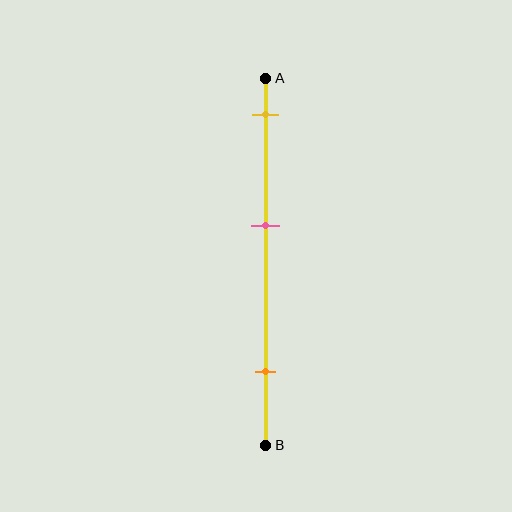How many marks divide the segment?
There are 3 marks dividing the segment.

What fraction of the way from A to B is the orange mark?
The orange mark is approximately 80% (0.8) of the way from A to B.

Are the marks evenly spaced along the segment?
Yes, the marks are approximately evenly spaced.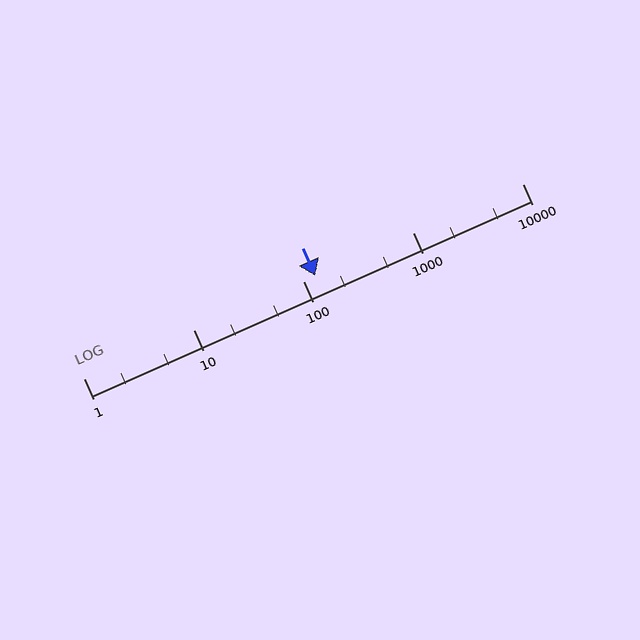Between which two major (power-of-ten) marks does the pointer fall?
The pointer is between 100 and 1000.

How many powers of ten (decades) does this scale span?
The scale spans 4 decades, from 1 to 10000.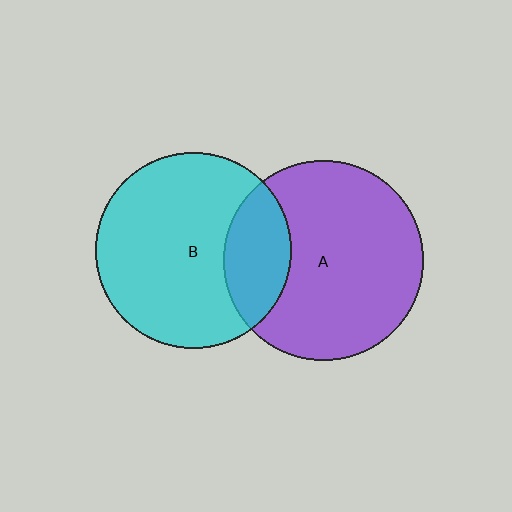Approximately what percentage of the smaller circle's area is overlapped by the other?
Approximately 25%.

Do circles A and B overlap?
Yes.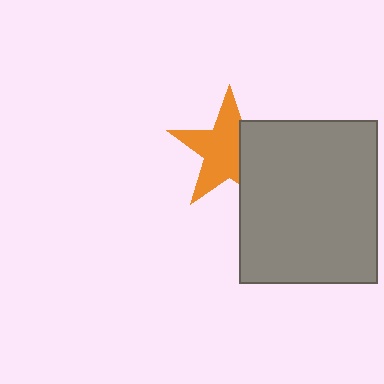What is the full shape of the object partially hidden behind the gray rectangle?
The partially hidden object is an orange star.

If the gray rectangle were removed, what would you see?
You would see the complete orange star.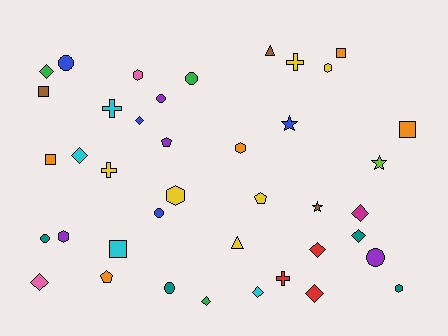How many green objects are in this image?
There are 3 green objects.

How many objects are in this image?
There are 40 objects.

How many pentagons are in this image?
There are 3 pentagons.